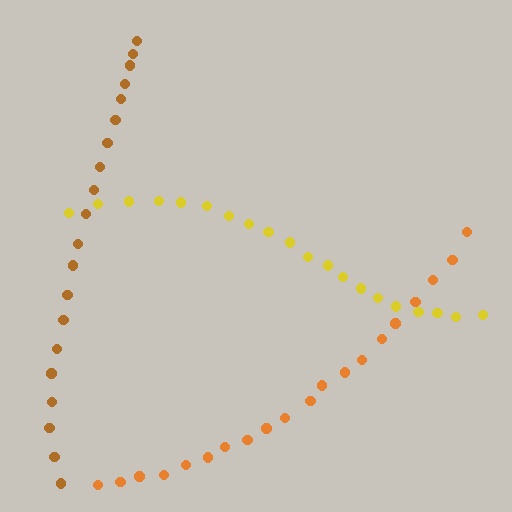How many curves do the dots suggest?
There are 3 distinct paths.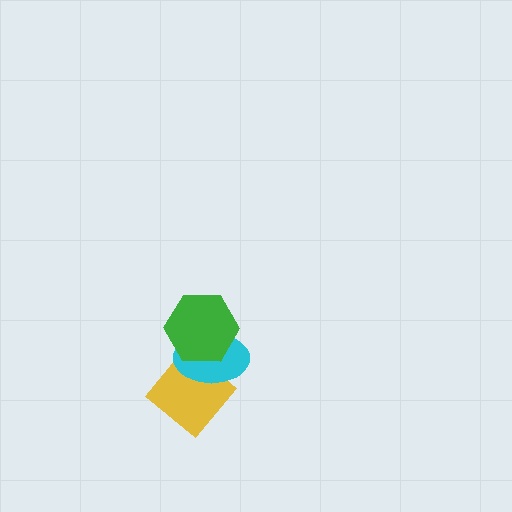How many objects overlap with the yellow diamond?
1 object overlaps with the yellow diamond.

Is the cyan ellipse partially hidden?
Yes, it is partially covered by another shape.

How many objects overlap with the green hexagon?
1 object overlaps with the green hexagon.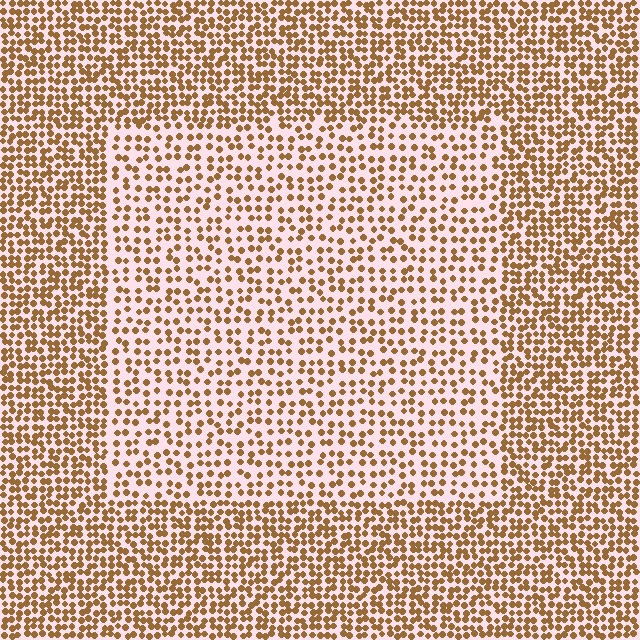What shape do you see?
I see a rectangle.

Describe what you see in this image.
The image contains small brown elements arranged at two different densities. A rectangle-shaped region is visible where the elements are less densely packed than the surrounding area.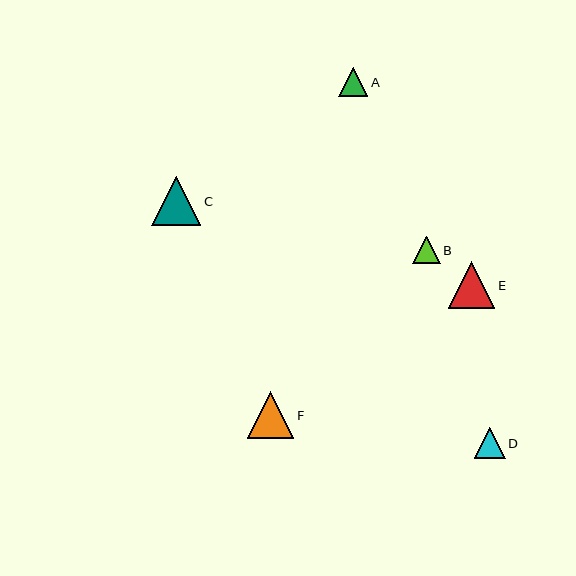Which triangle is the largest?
Triangle C is the largest with a size of approximately 49 pixels.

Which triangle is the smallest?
Triangle B is the smallest with a size of approximately 27 pixels.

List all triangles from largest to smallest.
From largest to smallest: C, F, E, D, A, B.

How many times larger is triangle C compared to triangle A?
Triangle C is approximately 1.7 times the size of triangle A.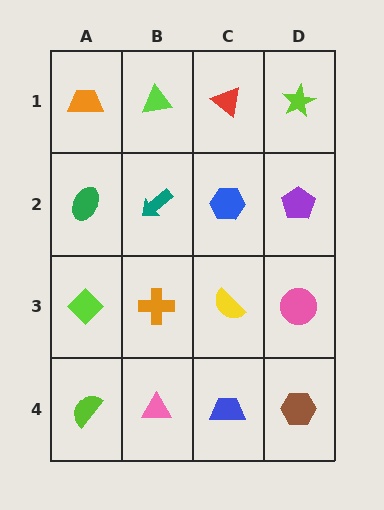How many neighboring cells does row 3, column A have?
3.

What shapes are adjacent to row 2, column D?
A lime star (row 1, column D), a pink circle (row 3, column D), a blue hexagon (row 2, column C).